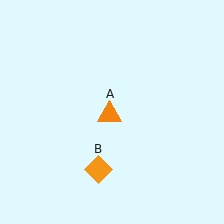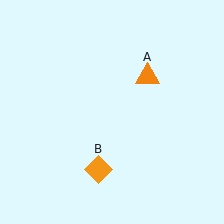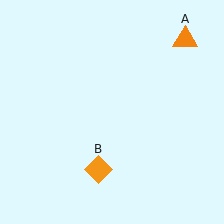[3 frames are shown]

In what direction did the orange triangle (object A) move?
The orange triangle (object A) moved up and to the right.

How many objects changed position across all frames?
1 object changed position: orange triangle (object A).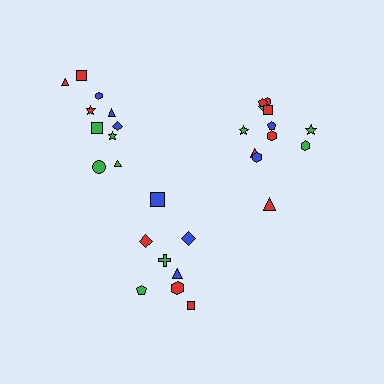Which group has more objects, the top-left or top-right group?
The top-right group.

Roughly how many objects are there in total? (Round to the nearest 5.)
Roughly 30 objects in total.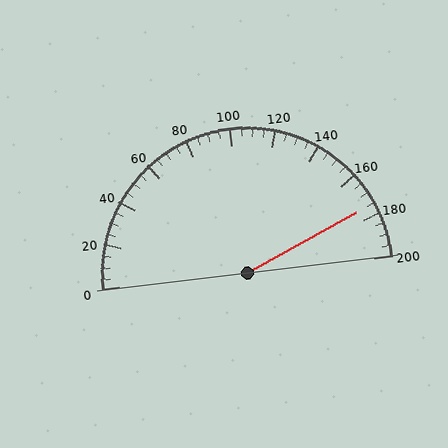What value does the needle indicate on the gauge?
The needle indicates approximately 175.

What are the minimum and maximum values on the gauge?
The gauge ranges from 0 to 200.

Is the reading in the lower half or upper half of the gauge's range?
The reading is in the upper half of the range (0 to 200).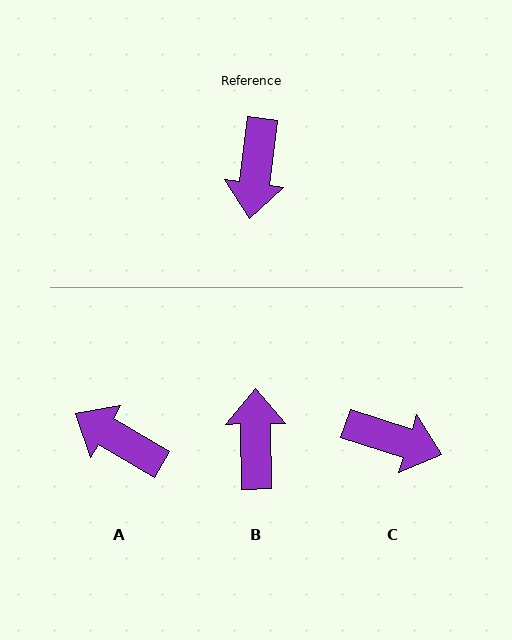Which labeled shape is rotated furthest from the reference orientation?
B, about 172 degrees away.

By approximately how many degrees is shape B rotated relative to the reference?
Approximately 172 degrees clockwise.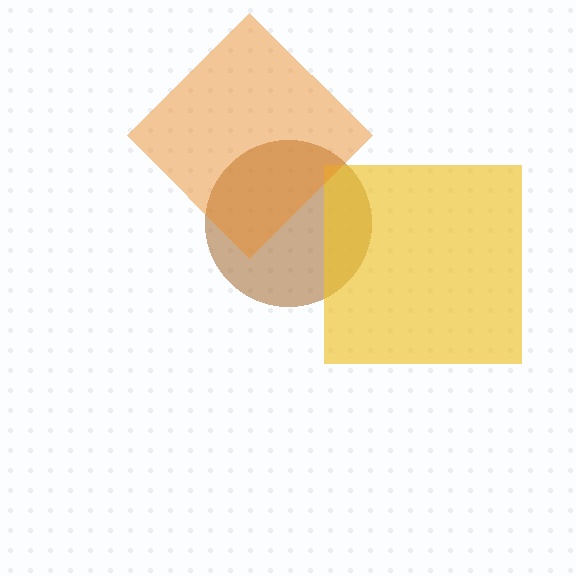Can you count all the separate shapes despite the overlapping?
Yes, there are 3 separate shapes.